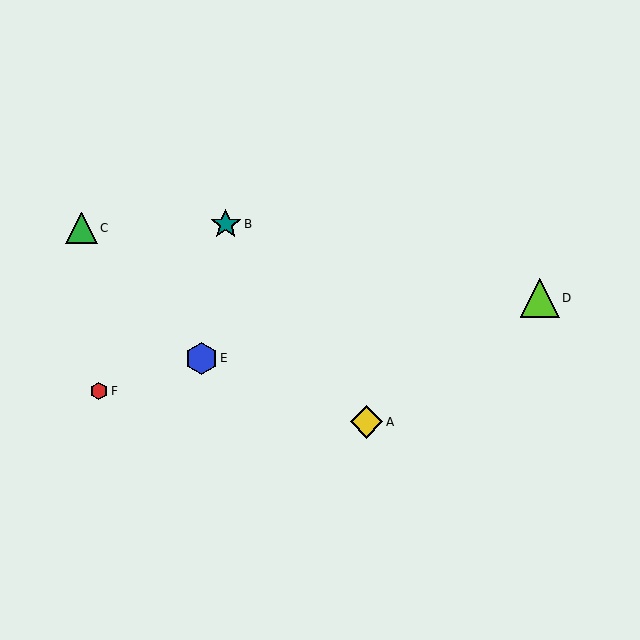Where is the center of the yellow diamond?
The center of the yellow diamond is at (367, 422).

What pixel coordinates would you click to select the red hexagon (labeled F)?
Click at (99, 391) to select the red hexagon F.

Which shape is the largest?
The lime triangle (labeled D) is the largest.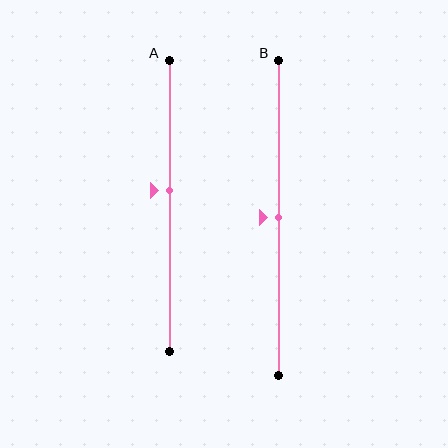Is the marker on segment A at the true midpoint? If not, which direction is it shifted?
No, the marker on segment A is shifted upward by about 5% of the segment length.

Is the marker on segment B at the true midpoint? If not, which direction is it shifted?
Yes, the marker on segment B is at the true midpoint.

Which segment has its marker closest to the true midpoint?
Segment B has its marker closest to the true midpoint.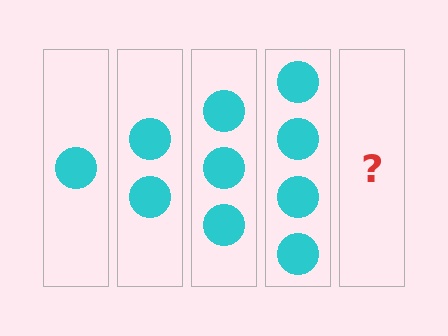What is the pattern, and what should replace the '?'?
The pattern is that each step adds one more circle. The '?' should be 5 circles.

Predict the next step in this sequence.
The next step is 5 circles.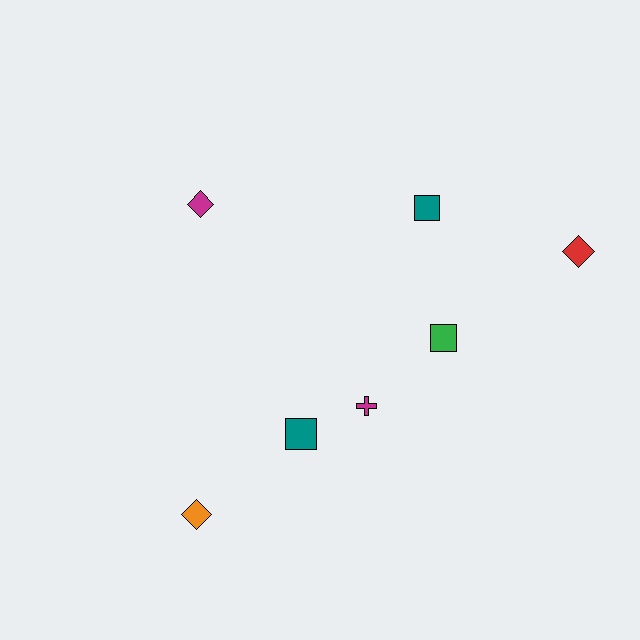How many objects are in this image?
There are 7 objects.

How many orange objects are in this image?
There is 1 orange object.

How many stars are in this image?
There are no stars.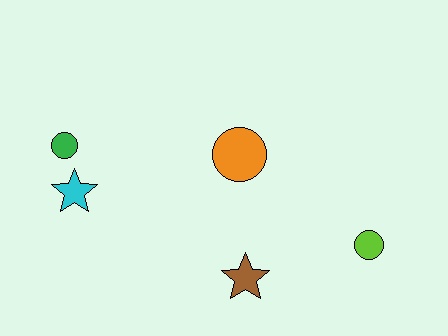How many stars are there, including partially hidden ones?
There are 2 stars.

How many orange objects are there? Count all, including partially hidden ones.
There is 1 orange object.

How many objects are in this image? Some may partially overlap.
There are 5 objects.